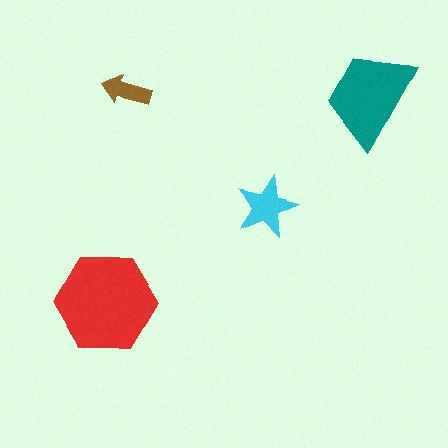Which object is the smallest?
The brown arrow.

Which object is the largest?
The red hexagon.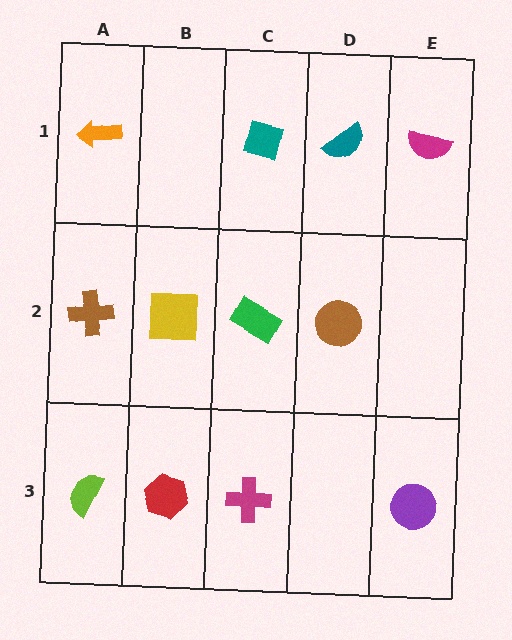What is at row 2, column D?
A brown circle.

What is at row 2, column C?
A green rectangle.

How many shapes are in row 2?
4 shapes.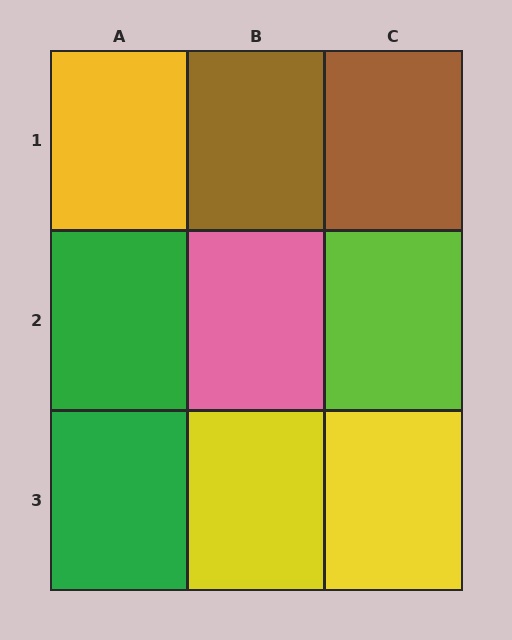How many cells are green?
2 cells are green.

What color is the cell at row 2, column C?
Lime.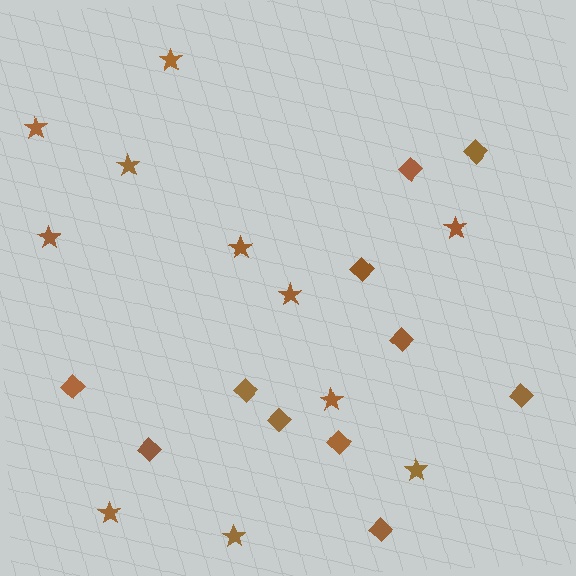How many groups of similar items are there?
There are 2 groups: one group of stars (11) and one group of diamonds (11).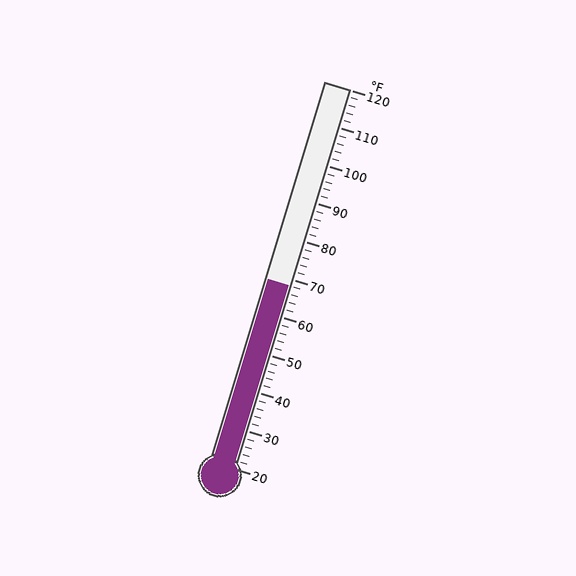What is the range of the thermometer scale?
The thermometer scale ranges from 20°F to 120°F.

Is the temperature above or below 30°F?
The temperature is above 30°F.